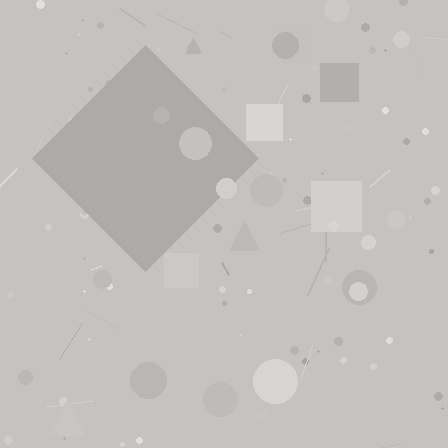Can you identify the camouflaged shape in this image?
The camouflaged shape is a diamond.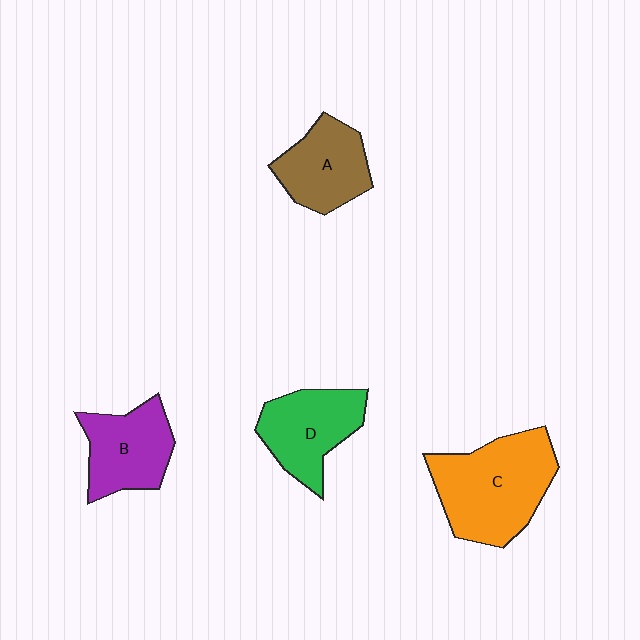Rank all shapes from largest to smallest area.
From largest to smallest: C (orange), D (green), B (purple), A (brown).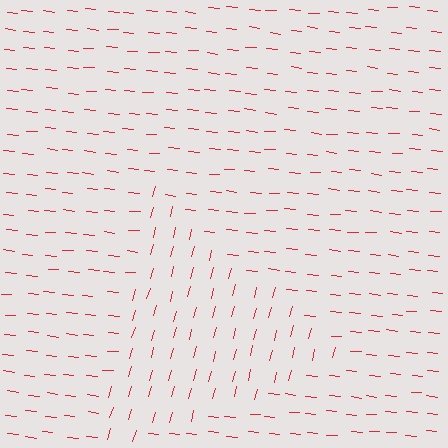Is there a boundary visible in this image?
Yes, there is a texture boundary formed by a change in line orientation.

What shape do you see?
I see a triangle.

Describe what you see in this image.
The image is filled with small red line segments. A triangle region in the image has lines oriented differently from the surrounding lines, creating a visible texture boundary.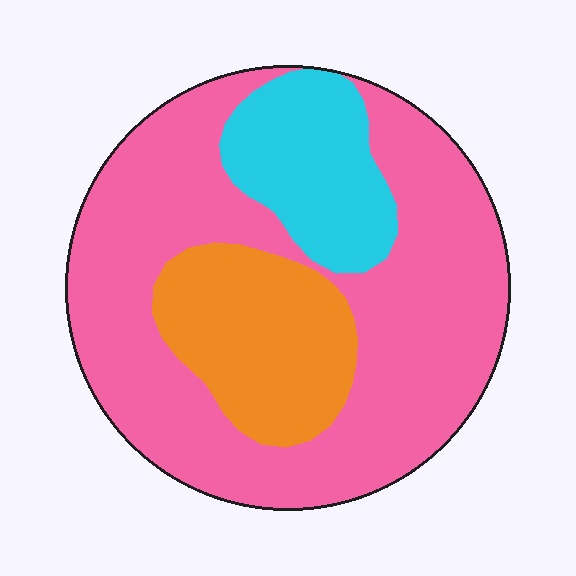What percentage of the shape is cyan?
Cyan takes up about one sixth (1/6) of the shape.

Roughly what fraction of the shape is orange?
Orange takes up between a sixth and a third of the shape.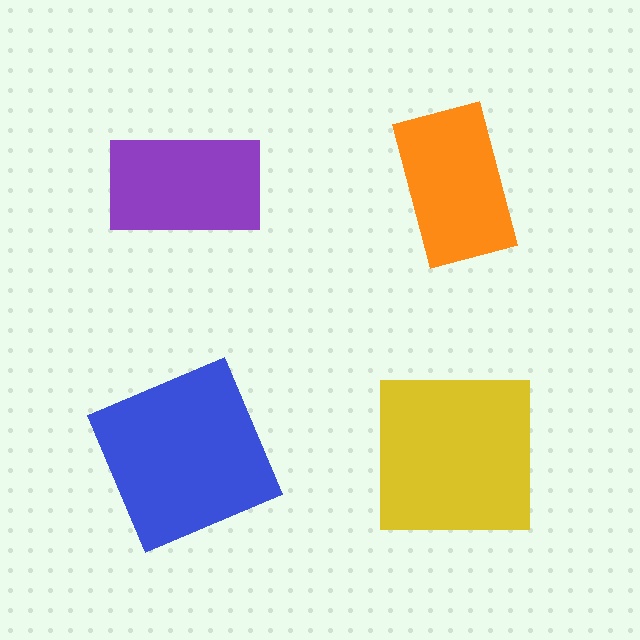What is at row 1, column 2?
An orange rectangle.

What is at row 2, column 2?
A yellow square.